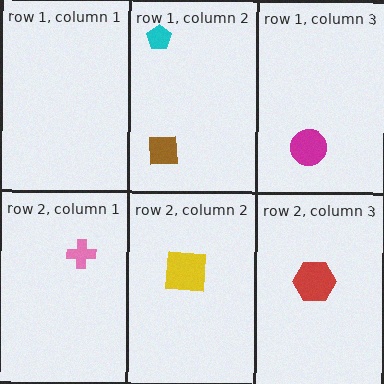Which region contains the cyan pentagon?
The row 1, column 2 region.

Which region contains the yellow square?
The row 2, column 2 region.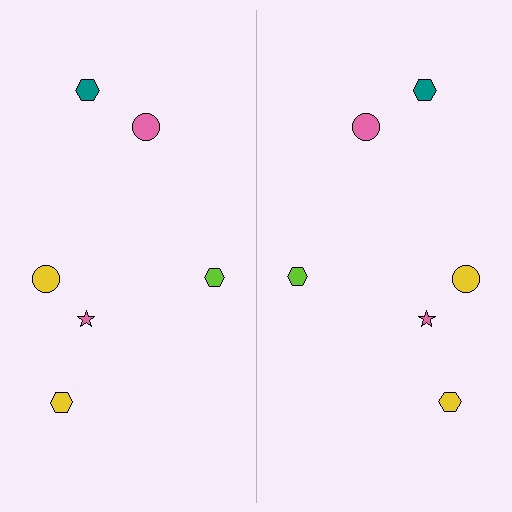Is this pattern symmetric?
Yes, this pattern has bilateral (reflection) symmetry.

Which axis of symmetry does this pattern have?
The pattern has a vertical axis of symmetry running through the center of the image.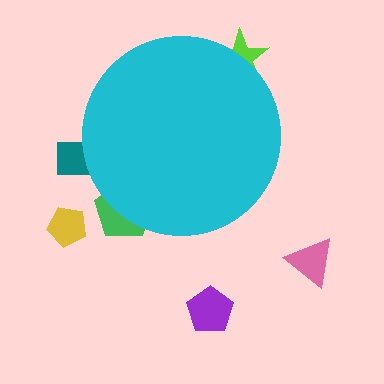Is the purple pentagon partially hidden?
No, the purple pentagon is fully visible.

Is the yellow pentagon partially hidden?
No, the yellow pentagon is fully visible.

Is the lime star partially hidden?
Yes, the lime star is partially hidden behind the cyan circle.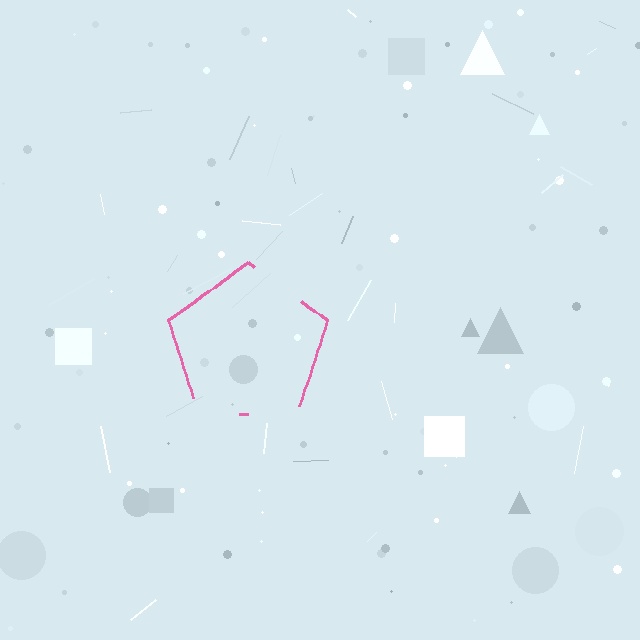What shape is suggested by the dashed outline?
The dashed outline suggests a pentagon.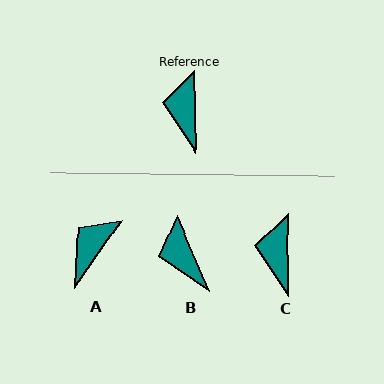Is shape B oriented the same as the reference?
No, it is off by about 22 degrees.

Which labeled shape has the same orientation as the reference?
C.